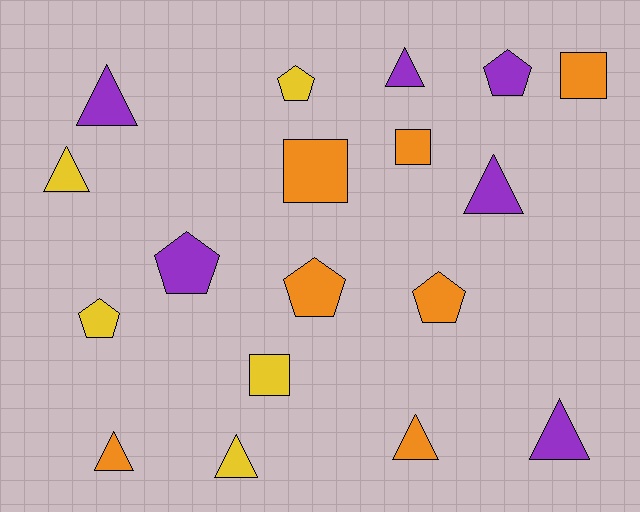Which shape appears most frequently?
Triangle, with 8 objects.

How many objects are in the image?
There are 18 objects.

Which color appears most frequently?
Orange, with 7 objects.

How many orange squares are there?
There are 3 orange squares.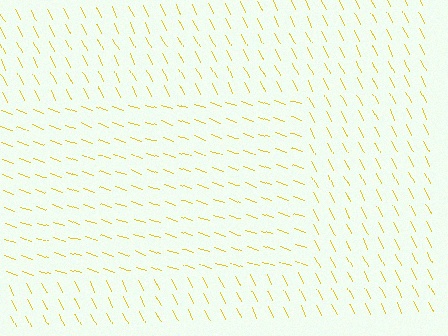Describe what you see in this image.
The image is filled with small yellow line segments. A rectangle region in the image has lines oriented differently from the surrounding lines, creating a visible texture boundary.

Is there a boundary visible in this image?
Yes, there is a texture boundary formed by a change in line orientation.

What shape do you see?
I see a rectangle.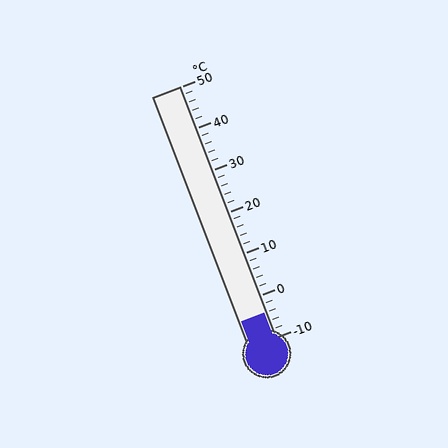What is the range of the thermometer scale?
The thermometer scale ranges from -10°C to 50°C.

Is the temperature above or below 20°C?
The temperature is below 20°C.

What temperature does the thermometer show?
The thermometer shows approximately -4°C.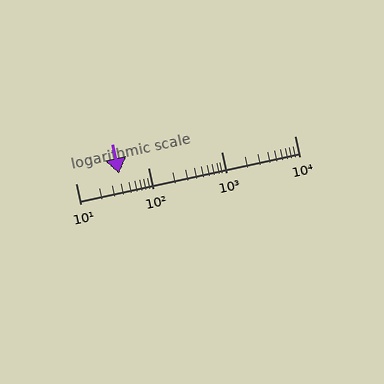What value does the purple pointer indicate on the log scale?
The pointer indicates approximately 39.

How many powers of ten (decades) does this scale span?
The scale spans 3 decades, from 10 to 10000.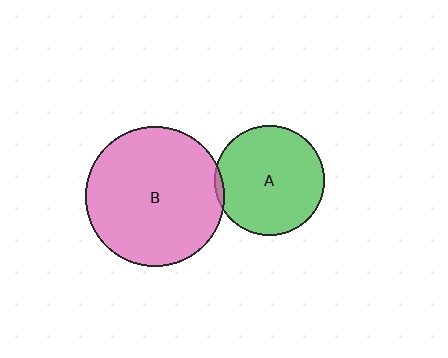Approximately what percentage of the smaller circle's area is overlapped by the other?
Approximately 5%.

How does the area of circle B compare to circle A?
Approximately 1.6 times.